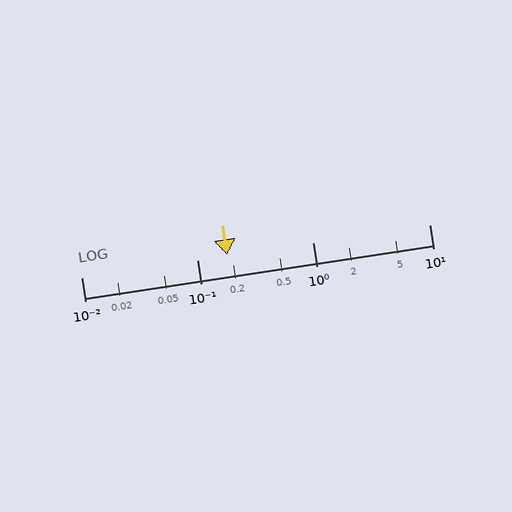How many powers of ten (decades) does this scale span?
The scale spans 3 decades, from 0.01 to 10.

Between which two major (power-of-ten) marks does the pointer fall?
The pointer is between 0.1 and 1.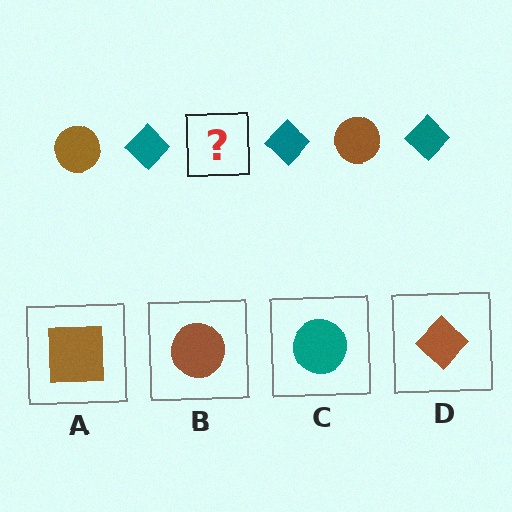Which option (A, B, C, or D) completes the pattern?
B.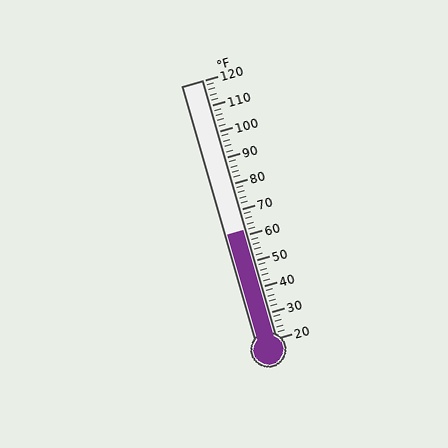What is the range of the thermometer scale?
The thermometer scale ranges from 20°F to 120°F.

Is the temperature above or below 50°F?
The temperature is above 50°F.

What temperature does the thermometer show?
The thermometer shows approximately 62°F.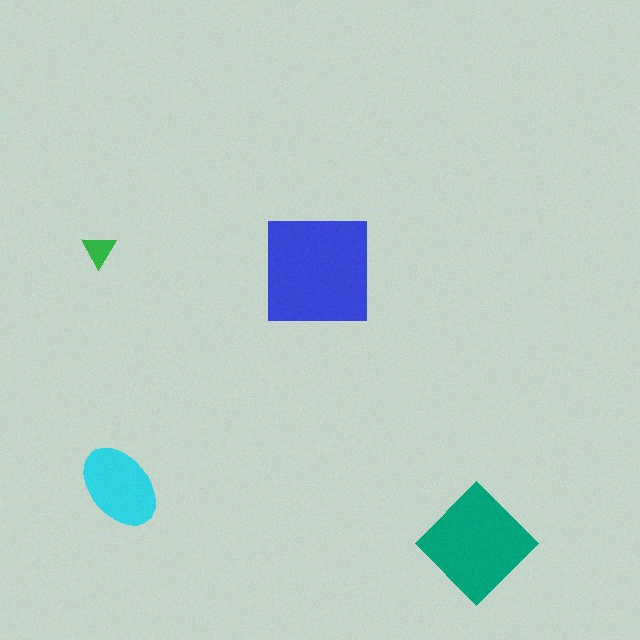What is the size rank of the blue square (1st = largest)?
1st.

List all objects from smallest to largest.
The green triangle, the cyan ellipse, the teal diamond, the blue square.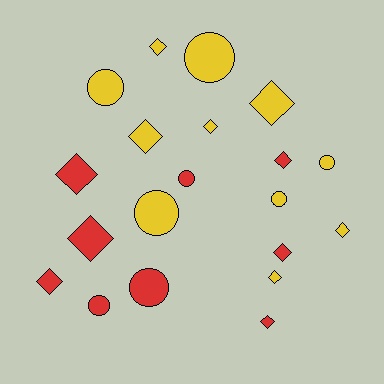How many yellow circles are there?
There are 5 yellow circles.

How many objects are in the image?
There are 20 objects.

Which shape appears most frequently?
Diamond, with 12 objects.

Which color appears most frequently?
Yellow, with 11 objects.